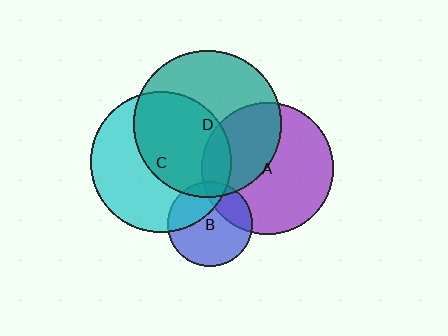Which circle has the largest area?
Circle D (teal).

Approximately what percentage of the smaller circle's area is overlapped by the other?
Approximately 10%.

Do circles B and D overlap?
Yes.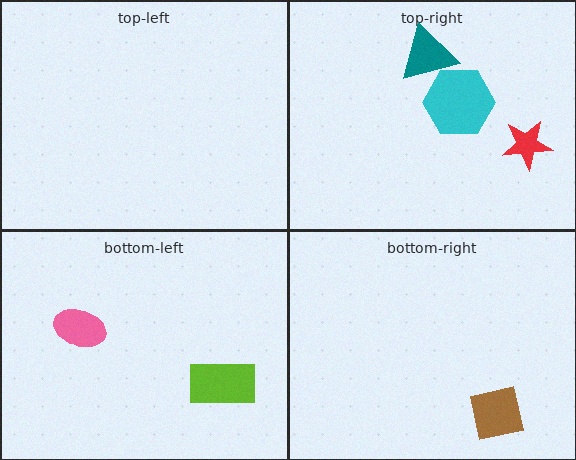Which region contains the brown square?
The bottom-right region.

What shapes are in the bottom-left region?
The pink ellipse, the lime rectangle.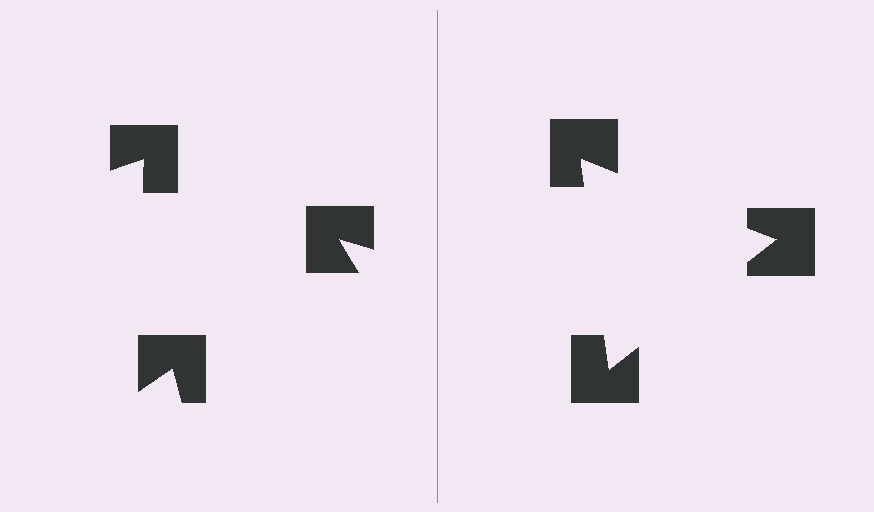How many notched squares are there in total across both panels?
6 — 3 on each side.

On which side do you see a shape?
An illusory triangle appears on the right side. On the left side the wedge cuts are rotated, so no coherent shape forms.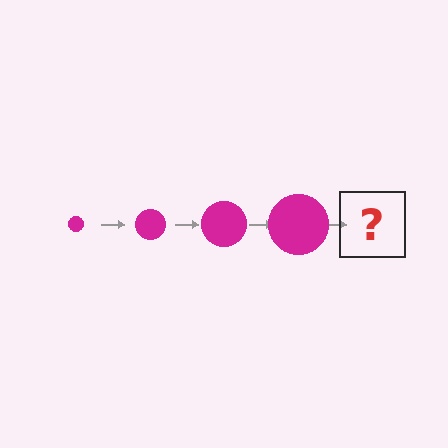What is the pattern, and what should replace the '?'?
The pattern is that the circle gets progressively larger each step. The '?' should be a magenta circle, larger than the previous one.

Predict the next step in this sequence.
The next step is a magenta circle, larger than the previous one.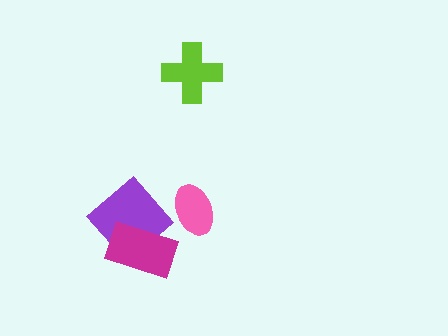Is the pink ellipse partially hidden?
No, no other shape covers it.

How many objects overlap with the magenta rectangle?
1 object overlaps with the magenta rectangle.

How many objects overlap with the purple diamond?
1 object overlaps with the purple diamond.